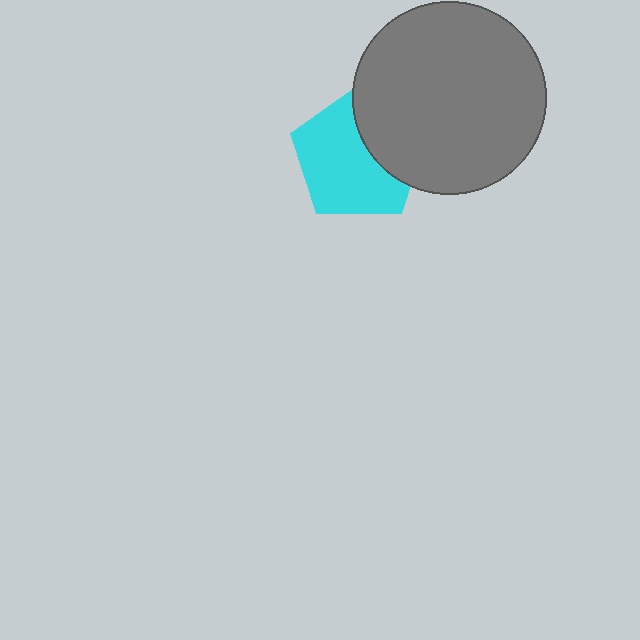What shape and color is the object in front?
The object in front is a gray circle.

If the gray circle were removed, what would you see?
You would see the complete cyan pentagon.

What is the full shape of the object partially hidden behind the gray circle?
The partially hidden object is a cyan pentagon.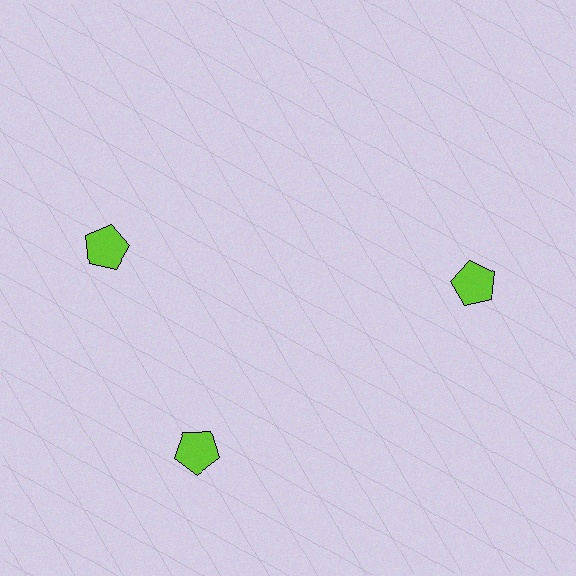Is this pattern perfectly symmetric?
No. The 3 lime pentagons are arranged in a ring, but one element near the 11 o'clock position is rotated out of alignment along the ring, breaking the 3-fold rotational symmetry.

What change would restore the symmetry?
The symmetry would be restored by rotating it back into even spacing with its neighbors so that all 3 pentagons sit at equal angles and equal distance from the center.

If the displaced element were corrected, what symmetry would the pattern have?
It would have 3-fold rotational symmetry — the pattern would map onto itself every 120 degrees.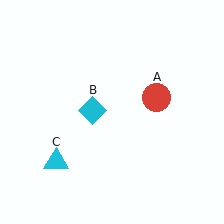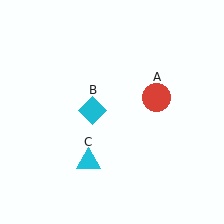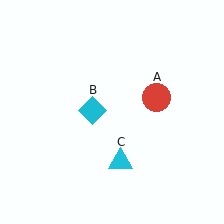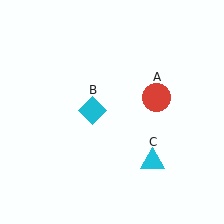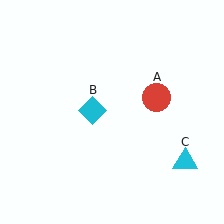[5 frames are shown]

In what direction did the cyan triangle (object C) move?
The cyan triangle (object C) moved right.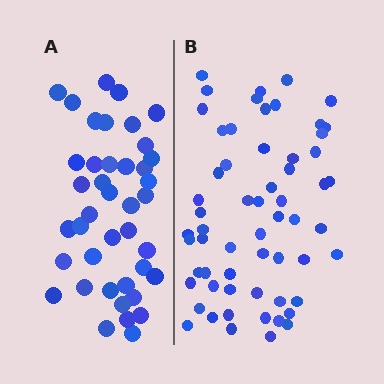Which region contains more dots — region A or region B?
Region B (the right region) has more dots.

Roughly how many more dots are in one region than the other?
Region B has approximately 20 more dots than region A.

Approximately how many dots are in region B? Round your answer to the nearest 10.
About 60 dots.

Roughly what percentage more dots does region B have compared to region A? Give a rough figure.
About 45% more.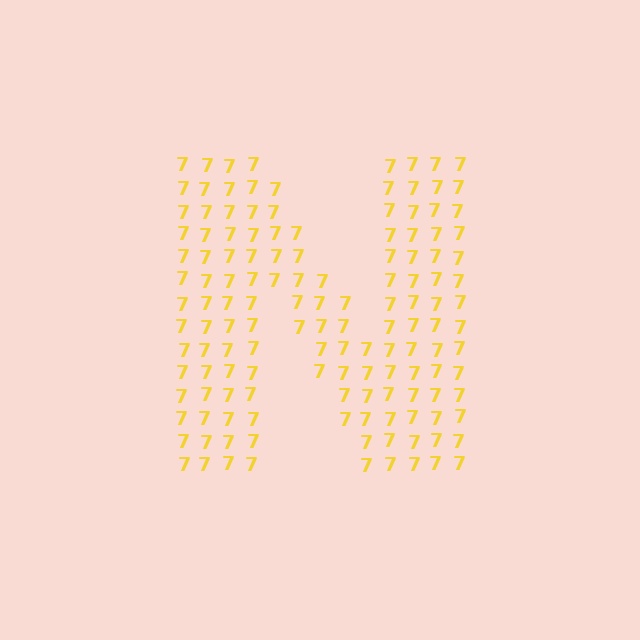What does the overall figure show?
The overall figure shows the letter N.